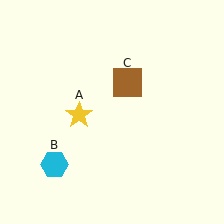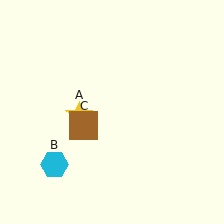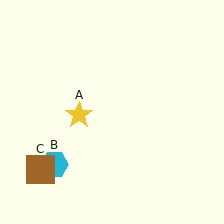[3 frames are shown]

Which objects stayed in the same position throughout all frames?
Yellow star (object A) and cyan hexagon (object B) remained stationary.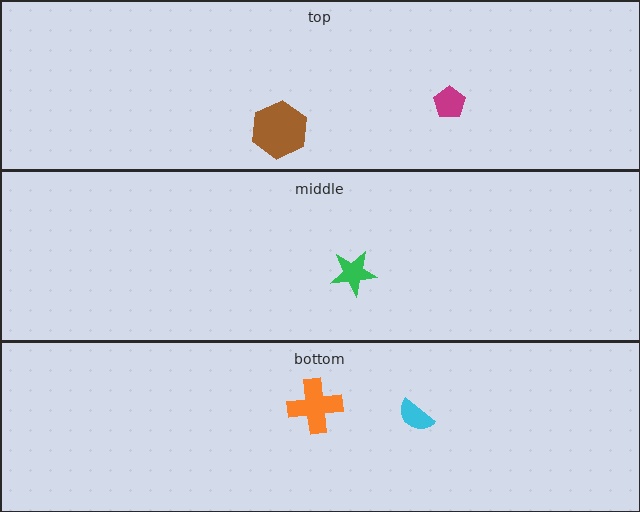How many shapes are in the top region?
2.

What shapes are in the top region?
The magenta pentagon, the brown hexagon.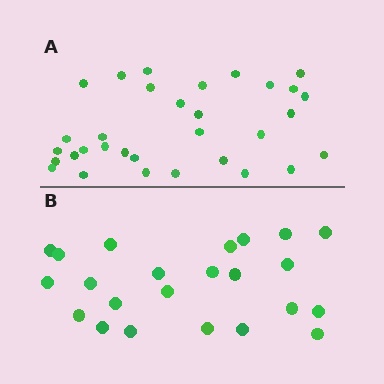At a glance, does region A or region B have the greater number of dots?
Region A (the top region) has more dots.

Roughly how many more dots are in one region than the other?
Region A has roughly 8 or so more dots than region B.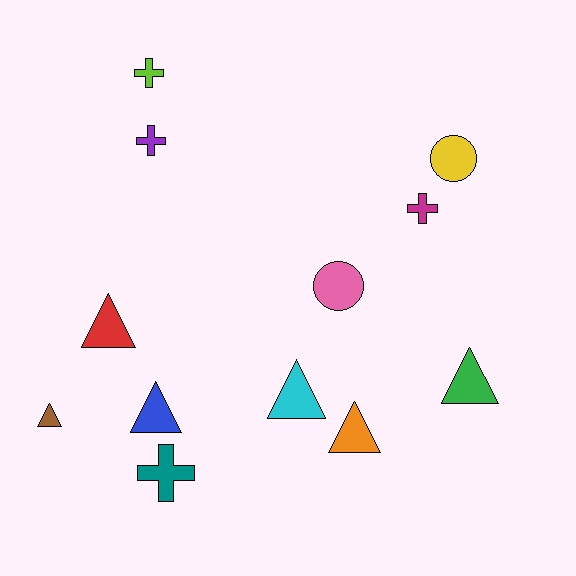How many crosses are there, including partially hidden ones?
There are 4 crosses.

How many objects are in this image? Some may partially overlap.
There are 12 objects.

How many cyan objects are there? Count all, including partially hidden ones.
There is 1 cyan object.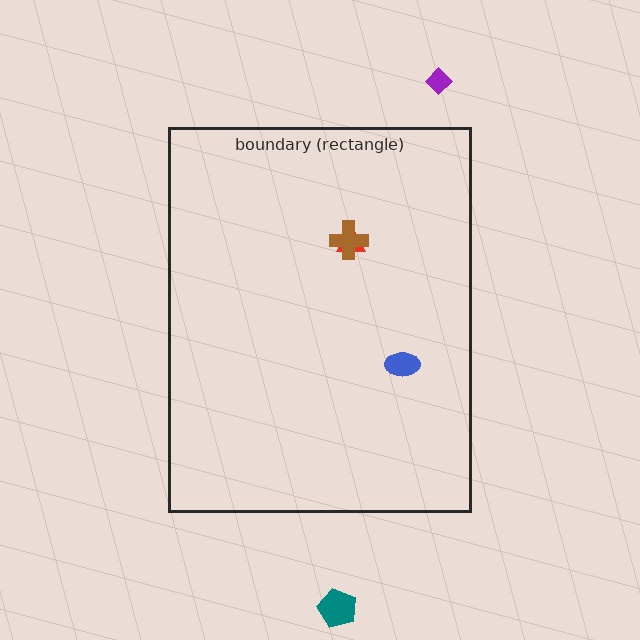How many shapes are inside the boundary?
3 inside, 2 outside.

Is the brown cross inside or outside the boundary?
Inside.